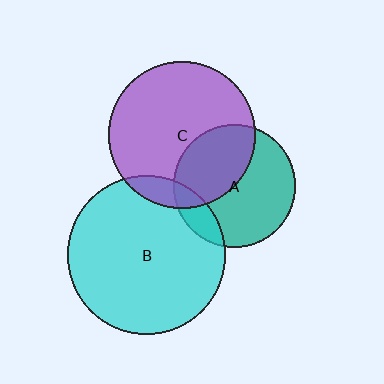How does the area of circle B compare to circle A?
Approximately 1.7 times.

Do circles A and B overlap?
Yes.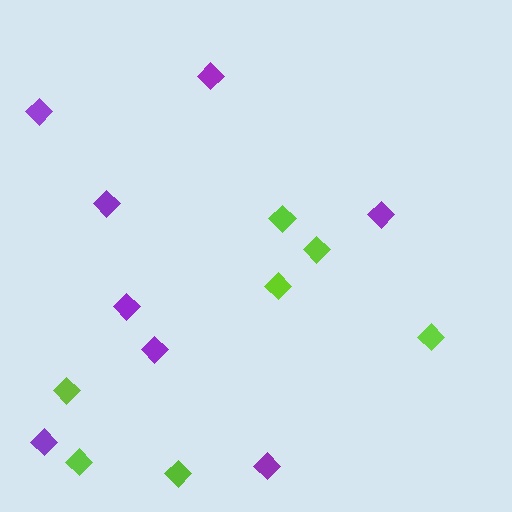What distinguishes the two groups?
There are 2 groups: one group of purple diamonds (8) and one group of lime diamonds (7).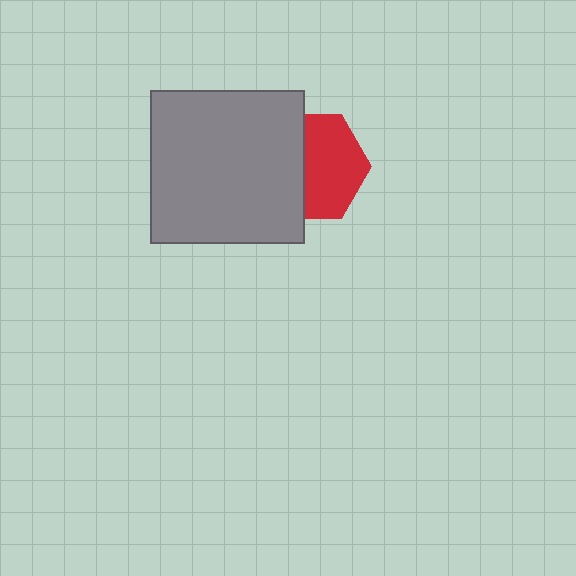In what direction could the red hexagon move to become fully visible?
The red hexagon could move right. That would shift it out from behind the gray square entirely.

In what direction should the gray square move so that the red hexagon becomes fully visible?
The gray square should move left. That is the shortest direction to clear the overlap and leave the red hexagon fully visible.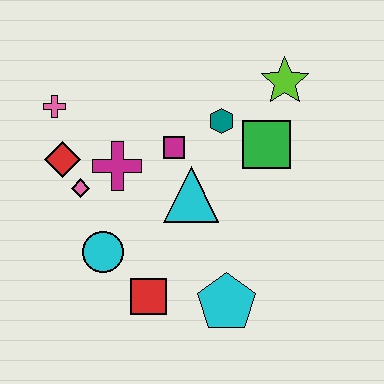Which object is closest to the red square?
The cyan circle is closest to the red square.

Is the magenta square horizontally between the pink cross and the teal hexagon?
Yes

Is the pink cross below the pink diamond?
No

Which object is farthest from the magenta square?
The cyan pentagon is farthest from the magenta square.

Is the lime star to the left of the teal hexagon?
No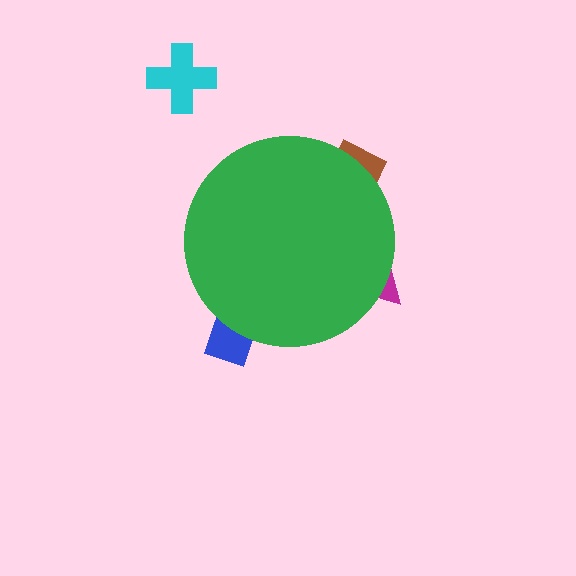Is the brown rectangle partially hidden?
Yes, the brown rectangle is partially hidden behind the green circle.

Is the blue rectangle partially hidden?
Yes, the blue rectangle is partially hidden behind the green circle.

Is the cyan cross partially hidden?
No, the cyan cross is fully visible.